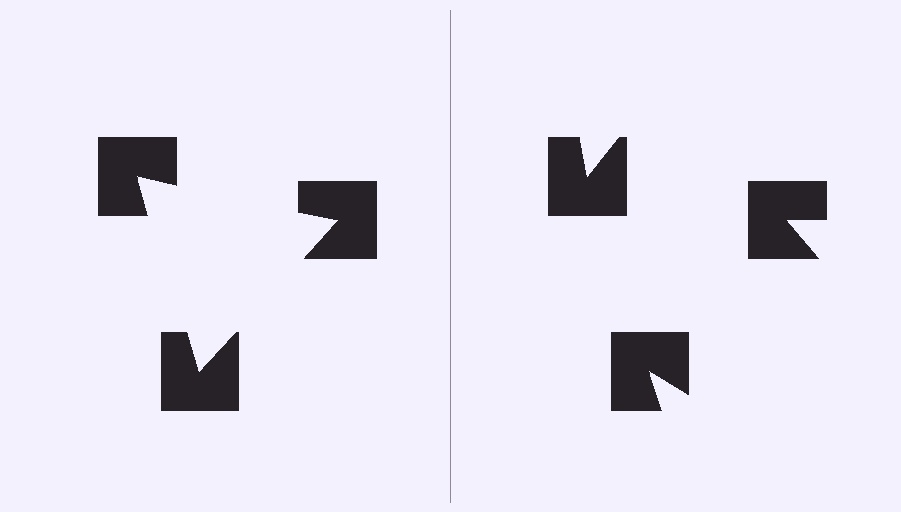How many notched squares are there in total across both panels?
6 — 3 on each side.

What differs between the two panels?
The notched squares are positioned identically on both sides; only the wedge orientations differ. On the left they align to a triangle; on the right they are misaligned.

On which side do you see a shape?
An illusory triangle appears on the left side. On the right side the wedge cuts are rotated, so no coherent shape forms.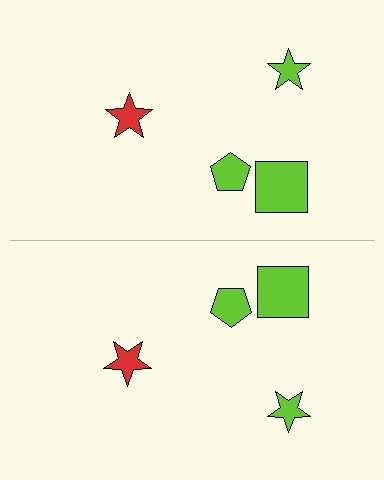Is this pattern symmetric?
Yes, this pattern has bilateral (reflection) symmetry.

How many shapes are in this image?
There are 8 shapes in this image.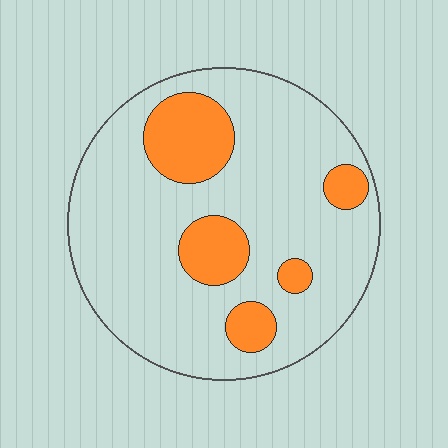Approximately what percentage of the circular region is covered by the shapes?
Approximately 20%.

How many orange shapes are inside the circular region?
5.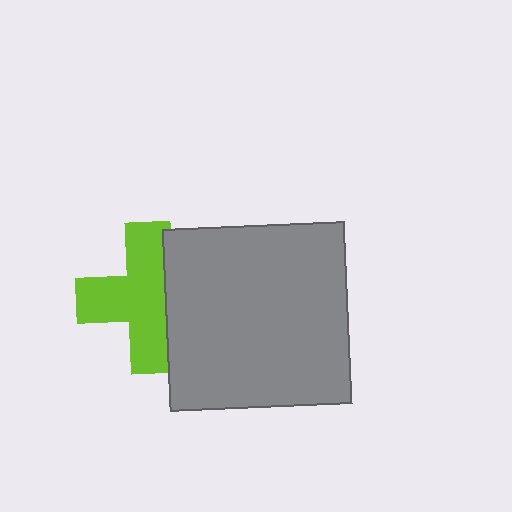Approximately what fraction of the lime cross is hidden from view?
Roughly 31% of the lime cross is hidden behind the gray square.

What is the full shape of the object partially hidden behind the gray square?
The partially hidden object is a lime cross.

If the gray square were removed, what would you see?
You would see the complete lime cross.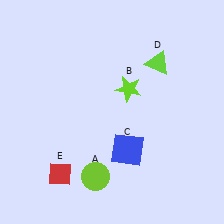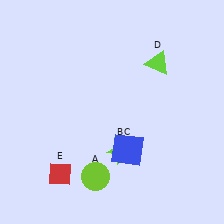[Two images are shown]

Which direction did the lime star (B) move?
The lime star (B) moved down.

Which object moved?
The lime star (B) moved down.